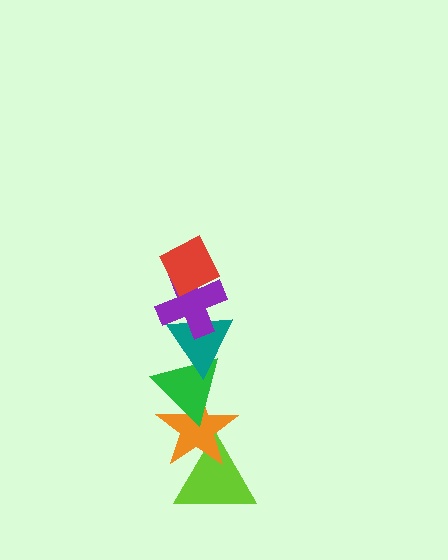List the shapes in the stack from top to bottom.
From top to bottom: the red diamond, the purple cross, the teal triangle, the green triangle, the orange star, the lime triangle.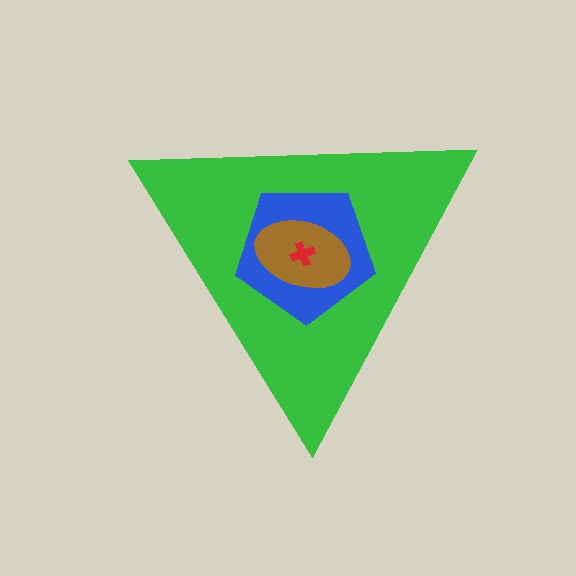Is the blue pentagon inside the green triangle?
Yes.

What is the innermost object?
The red cross.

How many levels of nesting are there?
4.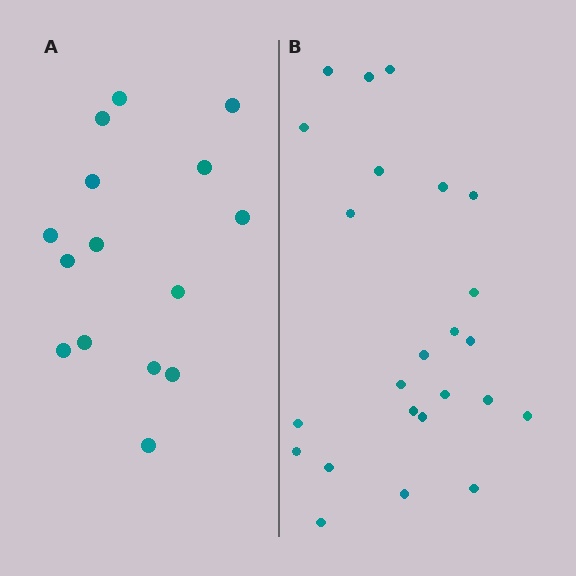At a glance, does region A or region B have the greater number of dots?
Region B (the right region) has more dots.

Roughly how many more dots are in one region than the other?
Region B has roughly 8 or so more dots than region A.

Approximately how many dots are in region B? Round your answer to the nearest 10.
About 20 dots. (The exact count is 24, which rounds to 20.)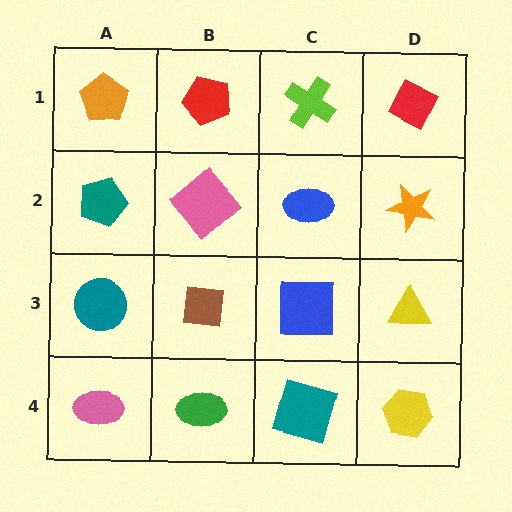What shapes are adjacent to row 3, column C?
A blue ellipse (row 2, column C), a teal square (row 4, column C), a brown square (row 3, column B), a yellow triangle (row 3, column D).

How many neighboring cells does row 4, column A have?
2.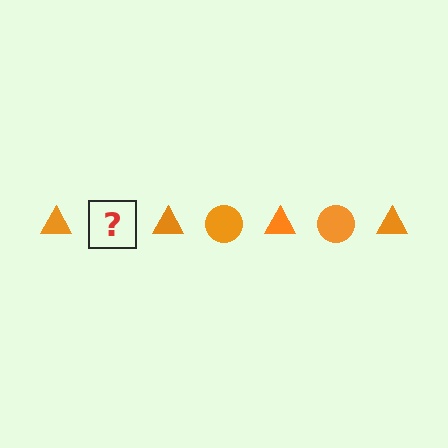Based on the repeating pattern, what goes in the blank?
The blank should be an orange circle.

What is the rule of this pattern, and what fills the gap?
The rule is that the pattern cycles through triangle, circle shapes in orange. The gap should be filled with an orange circle.